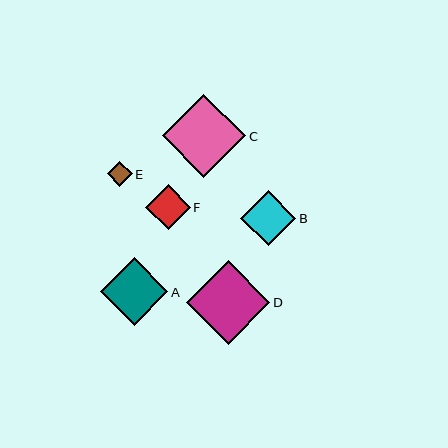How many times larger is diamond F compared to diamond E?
Diamond F is approximately 1.8 times the size of diamond E.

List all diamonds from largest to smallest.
From largest to smallest: C, D, A, B, F, E.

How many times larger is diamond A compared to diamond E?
Diamond A is approximately 2.7 times the size of diamond E.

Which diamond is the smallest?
Diamond E is the smallest with a size of approximately 25 pixels.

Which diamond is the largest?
Diamond C is the largest with a size of approximately 83 pixels.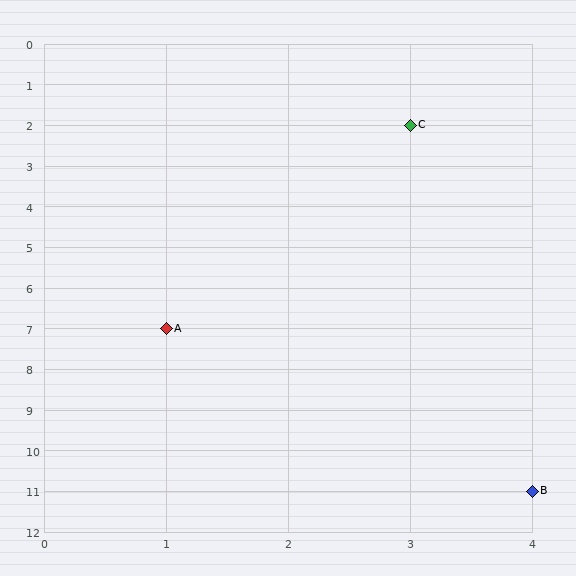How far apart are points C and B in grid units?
Points C and B are 1 column and 9 rows apart (about 9.1 grid units diagonally).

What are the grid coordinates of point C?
Point C is at grid coordinates (3, 2).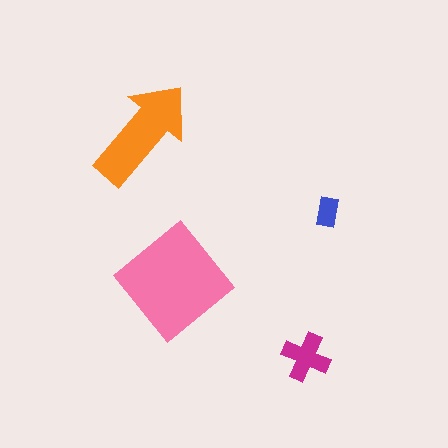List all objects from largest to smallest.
The pink diamond, the orange arrow, the magenta cross, the blue rectangle.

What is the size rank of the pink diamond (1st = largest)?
1st.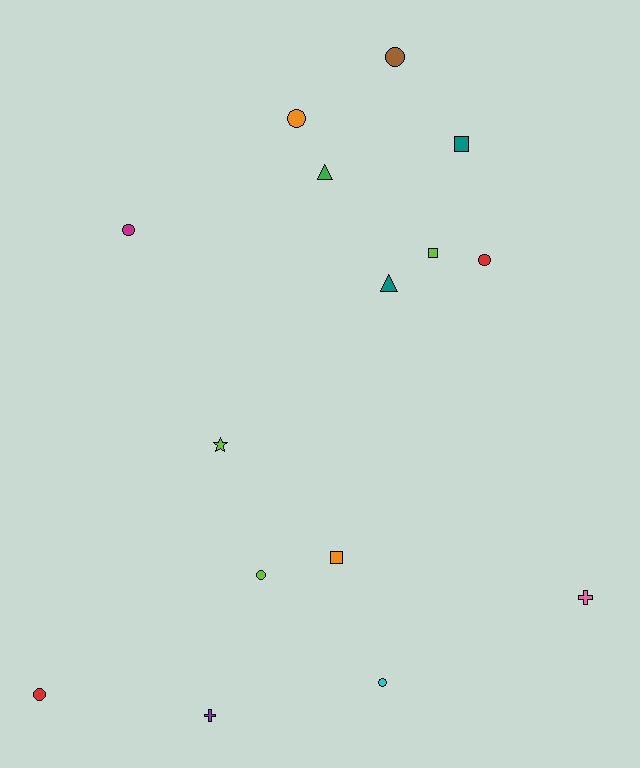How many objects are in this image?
There are 15 objects.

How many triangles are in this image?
There are 2 triangles.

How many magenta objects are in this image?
There is 1 magenta object.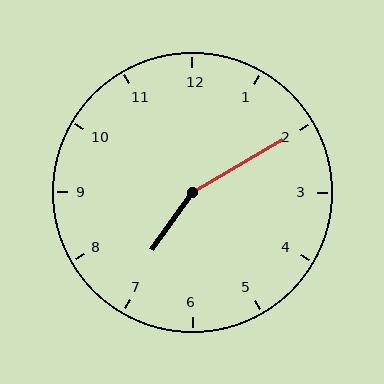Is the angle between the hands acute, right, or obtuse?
It is obtuse.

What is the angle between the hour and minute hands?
Approximately 155 degrees.